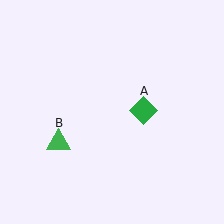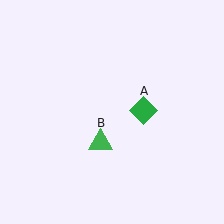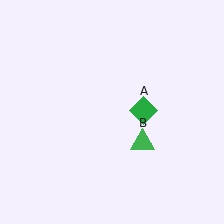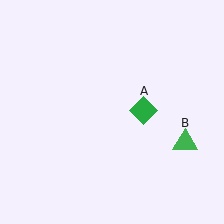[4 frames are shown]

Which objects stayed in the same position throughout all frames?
Green diamond (object A) remained stationary.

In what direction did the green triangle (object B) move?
The green triangle (object B) moved right.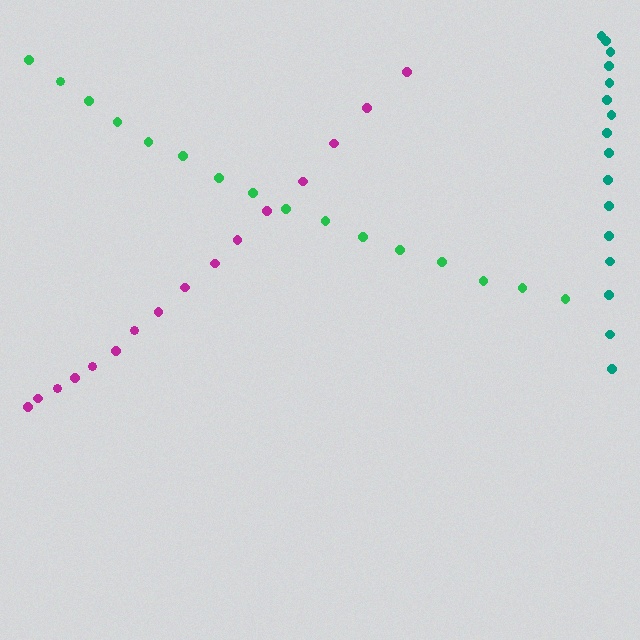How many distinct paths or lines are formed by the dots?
There are 3 distinct paths.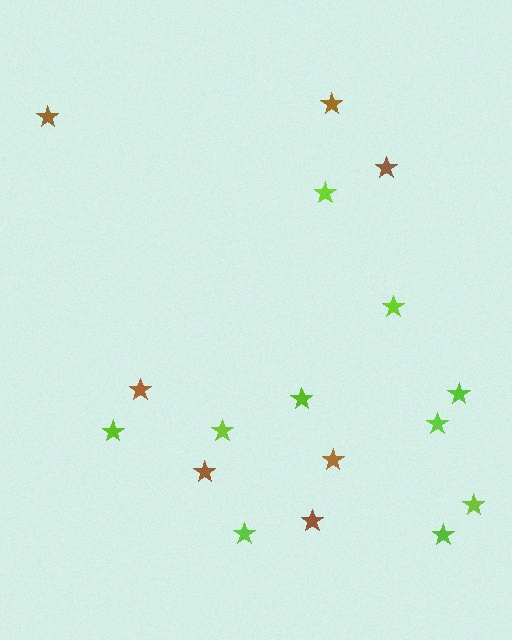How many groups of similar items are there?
There are 2 groups: one group of brown stars (7) and one group of lime stars (10).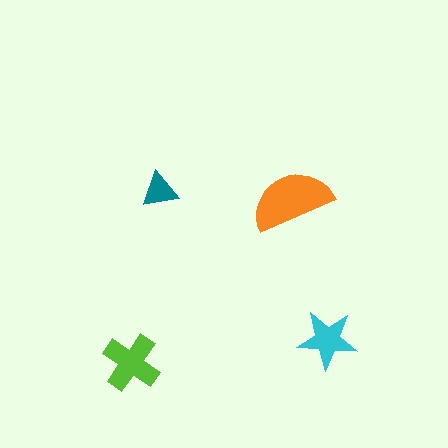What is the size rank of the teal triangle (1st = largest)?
4th.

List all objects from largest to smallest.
The orange semicircle, the lime cross, the cyan star, the teal triangle.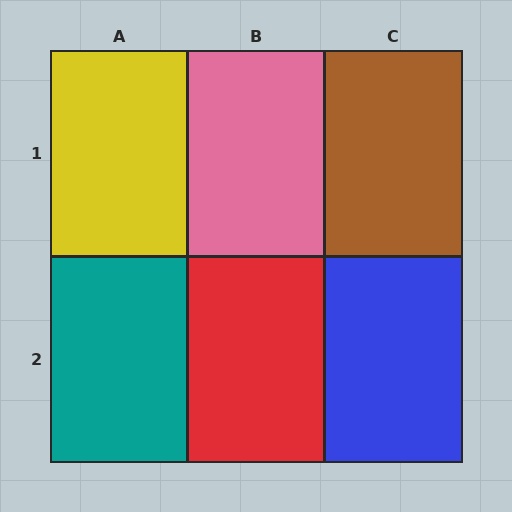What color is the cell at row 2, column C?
Blue.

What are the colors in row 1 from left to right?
Yellow, pink, brown.